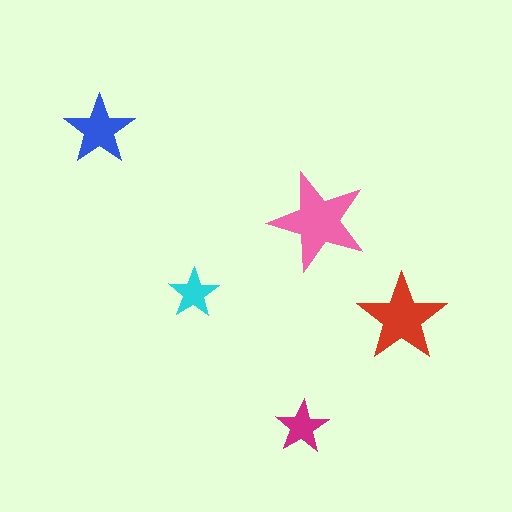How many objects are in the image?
There are 5 objects in the image.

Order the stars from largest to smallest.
the pink one, the red one, the blue one, the magenta one, the cyan one.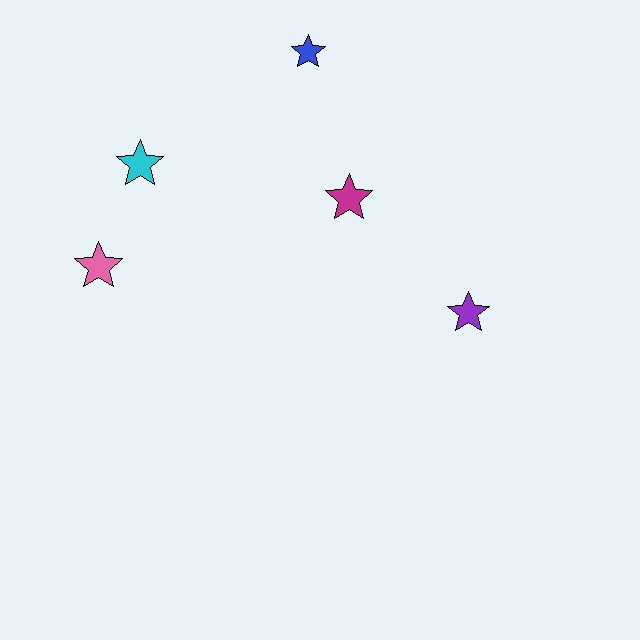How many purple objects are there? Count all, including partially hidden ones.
There is 1 purple object.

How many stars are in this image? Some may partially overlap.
There are 5 stars.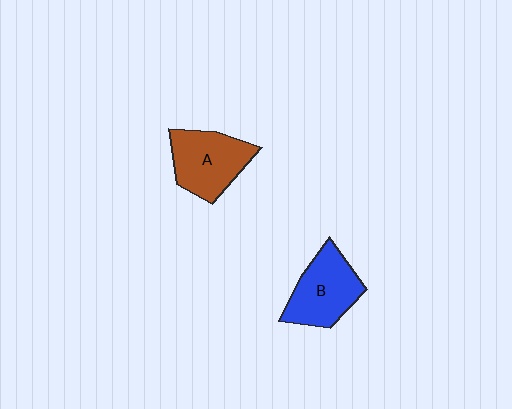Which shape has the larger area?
Shape A (brown).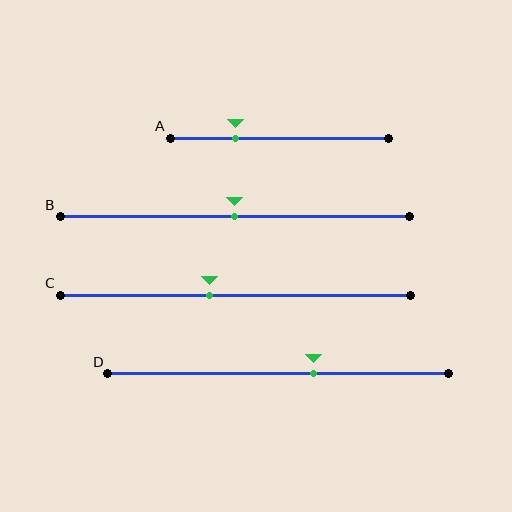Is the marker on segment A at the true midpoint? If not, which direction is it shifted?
No, the marker on segment A is shifted to the left by about 20% of the segment length.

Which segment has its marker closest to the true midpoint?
Segment B has its marker closest to the true midpoint.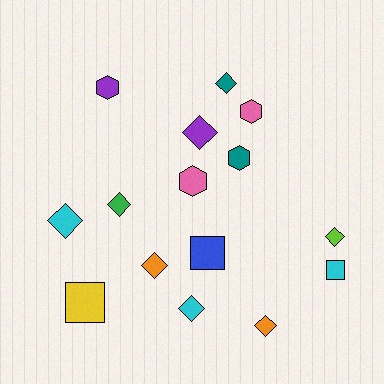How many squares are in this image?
There are 3 squares.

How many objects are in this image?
There are 15 objects.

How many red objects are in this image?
There are no red objects.